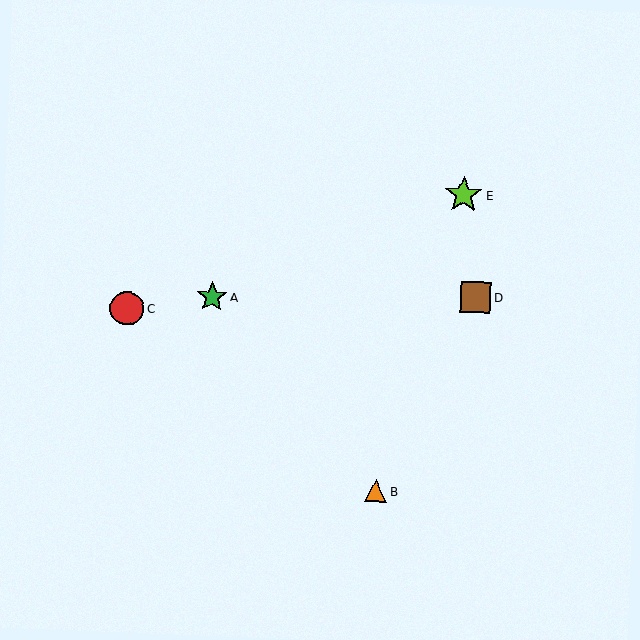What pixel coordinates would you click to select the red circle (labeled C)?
Click at (127, 308) to select the red circle C.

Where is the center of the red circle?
The center of the red circle is at (127, 308).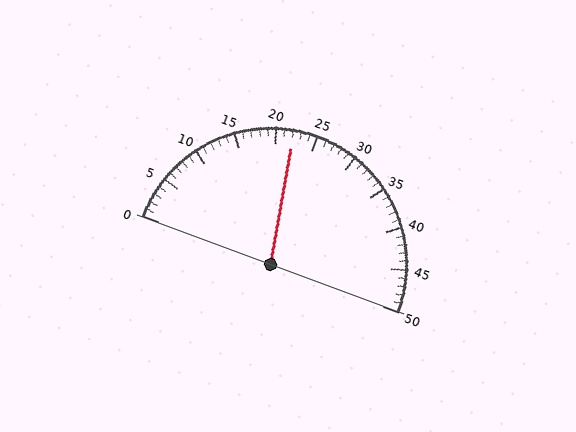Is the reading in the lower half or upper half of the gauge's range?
The reading is in the lower half of the range (0 to 50).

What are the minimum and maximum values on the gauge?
The gauge ranges from 0 to 50.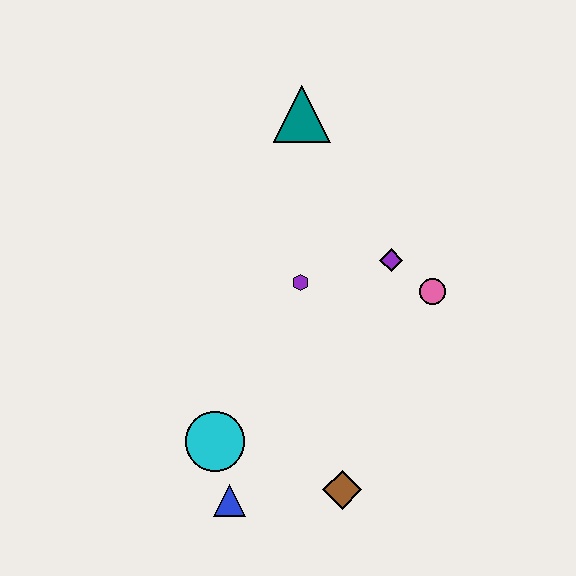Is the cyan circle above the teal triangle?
No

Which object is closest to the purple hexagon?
The purple diamond is closest to the purple hexagon.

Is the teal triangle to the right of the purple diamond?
No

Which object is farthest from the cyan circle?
The teal triangle is farthest from the cyan circle.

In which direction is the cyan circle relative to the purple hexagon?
The cyan circle is below the purple hexagon.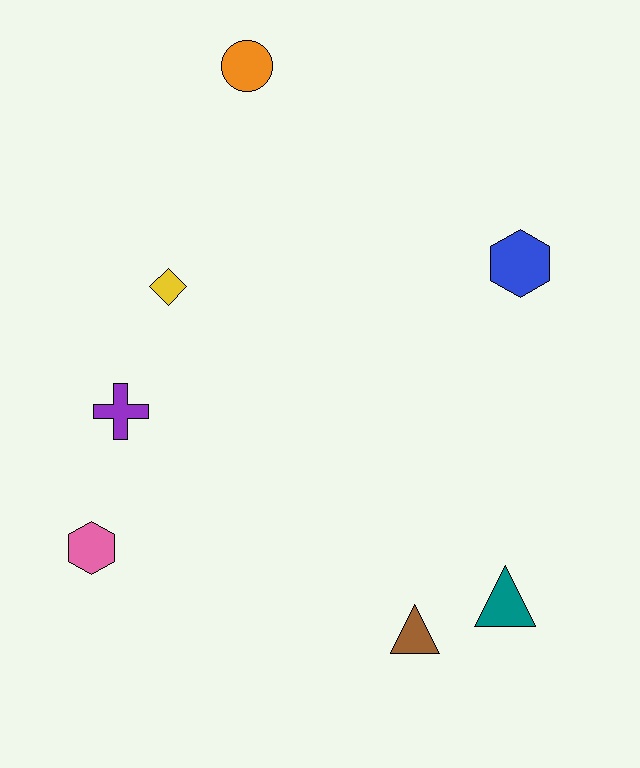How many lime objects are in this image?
There are no lime objects.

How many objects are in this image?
There are 7 objects.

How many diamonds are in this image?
There is 1 diamond.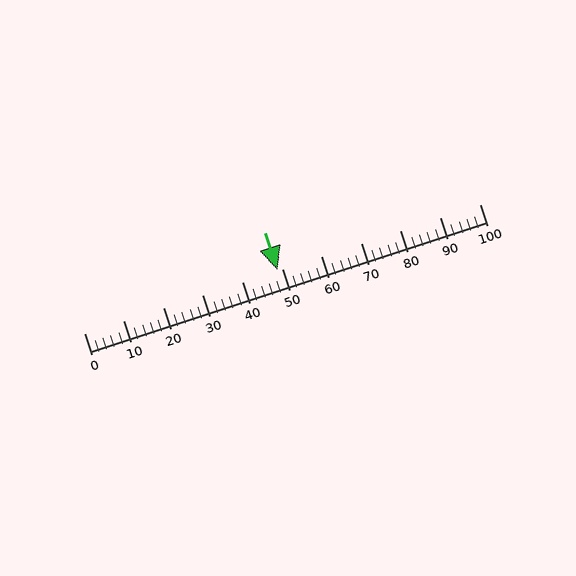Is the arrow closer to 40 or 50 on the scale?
The arrow is closer to 50.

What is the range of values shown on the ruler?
The ruler shows values from 0 to 100.